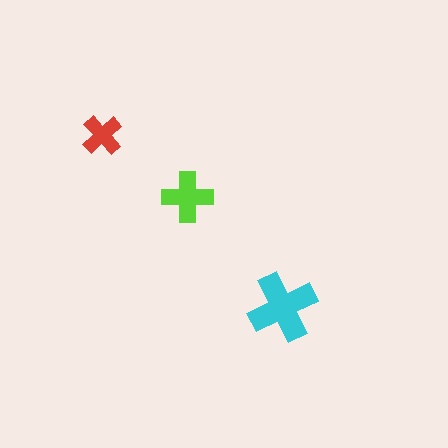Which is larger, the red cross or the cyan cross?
The cyan one.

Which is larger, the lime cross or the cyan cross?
The cyan one.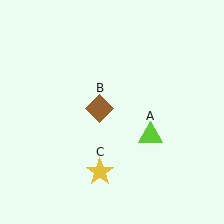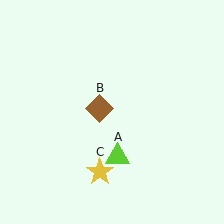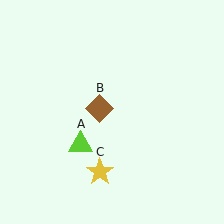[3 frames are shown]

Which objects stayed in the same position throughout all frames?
Brown diamond (object B) and yellow star (object C) remained stationary.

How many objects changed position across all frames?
1 object changed position: lime triangle (object A).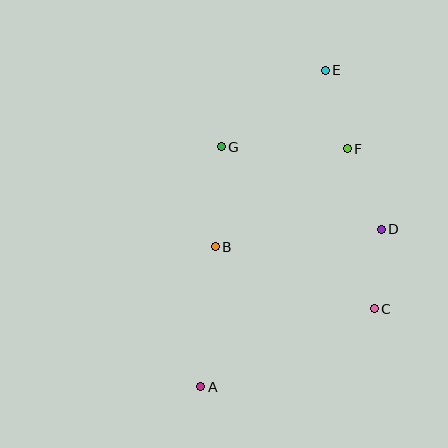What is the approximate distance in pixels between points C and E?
The distance between C and E is approximately 244 pixels.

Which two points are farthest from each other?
Points A and E are farthest from each other.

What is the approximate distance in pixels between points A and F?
The distance between A and F is approximately 279 pixels.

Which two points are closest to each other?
Points C and D are closest to each other.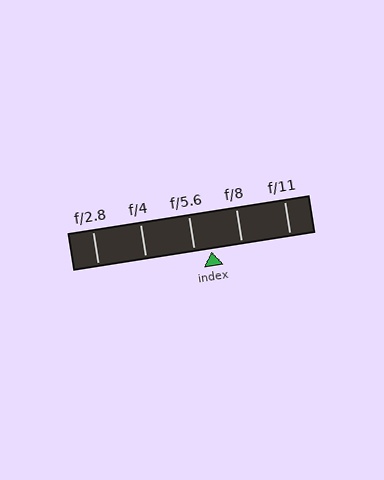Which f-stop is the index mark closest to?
The index mark is closest to f/5.6.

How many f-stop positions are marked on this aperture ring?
There are 5 f-stop positions marked.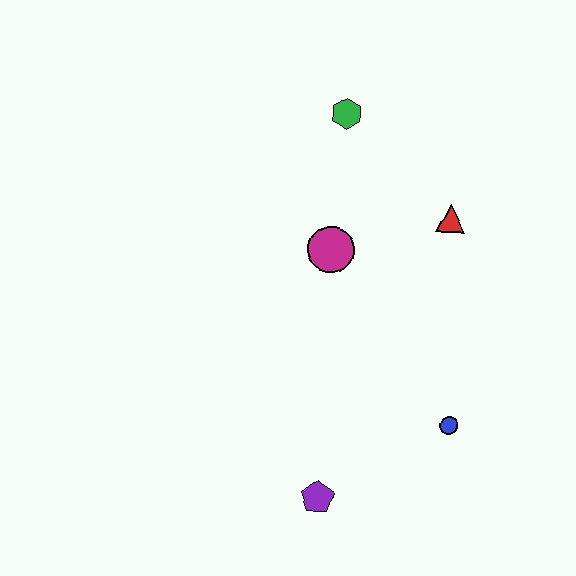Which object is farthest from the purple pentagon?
The green hexagon is farthest from the purple pentagon.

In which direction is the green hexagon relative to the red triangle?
The green hexagon is to the left of the red triangle.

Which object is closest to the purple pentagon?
The blue circle is closest to the purple pentagon.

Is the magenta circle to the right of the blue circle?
No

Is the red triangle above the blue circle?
Yes